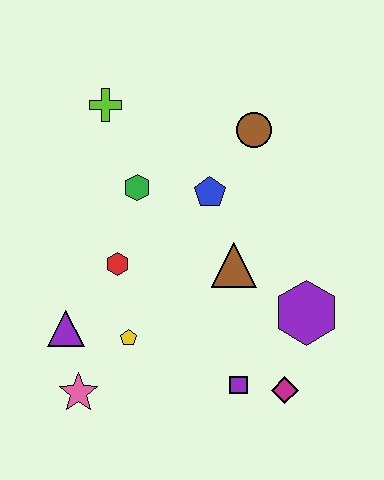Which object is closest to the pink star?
The purple triangle is closest to the pink star.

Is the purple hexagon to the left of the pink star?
No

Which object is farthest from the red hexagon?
The magenta diamond is farthest from the red hexagon.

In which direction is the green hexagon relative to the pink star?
The green hexagon is above the pink star.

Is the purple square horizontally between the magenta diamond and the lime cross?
Yes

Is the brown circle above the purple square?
Yes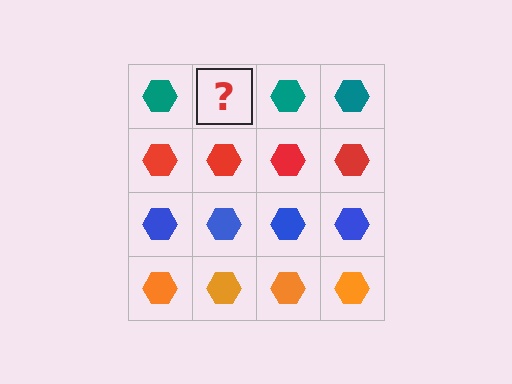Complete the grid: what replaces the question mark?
The question mark should be replaced with a teal hexagon.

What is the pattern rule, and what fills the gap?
The rule is that each row has a consistent color. The gap should be filled with a teal hexagon.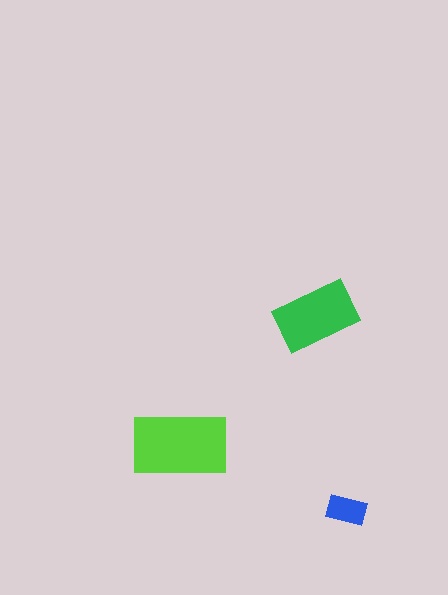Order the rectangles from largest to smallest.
the lime one, the green one, the blue one.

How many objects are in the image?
There are 3 objects in the image.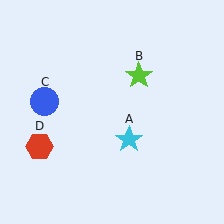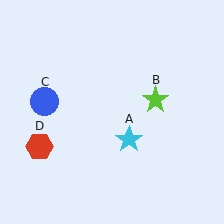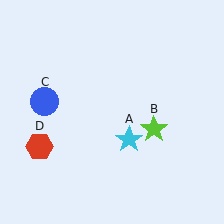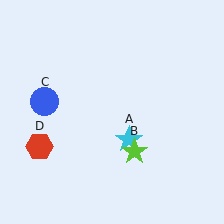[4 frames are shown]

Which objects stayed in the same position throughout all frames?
Cyan star (object A) and blue circle (object C) and red hexagon (object D) remained stationary.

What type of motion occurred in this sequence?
The lime star (object B) rotated clockwise around the center of the scene.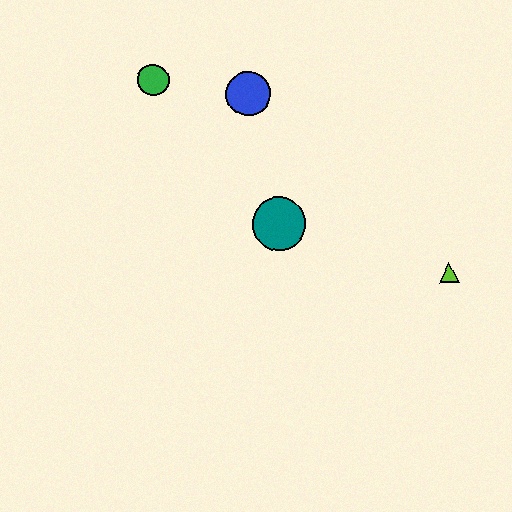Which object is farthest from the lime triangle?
The green circle is farthest from the lime triangle.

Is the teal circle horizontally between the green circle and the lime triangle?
Yes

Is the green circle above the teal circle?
Yes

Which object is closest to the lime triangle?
The teal circle is closest to the lime triangle.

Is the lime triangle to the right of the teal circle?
Yes